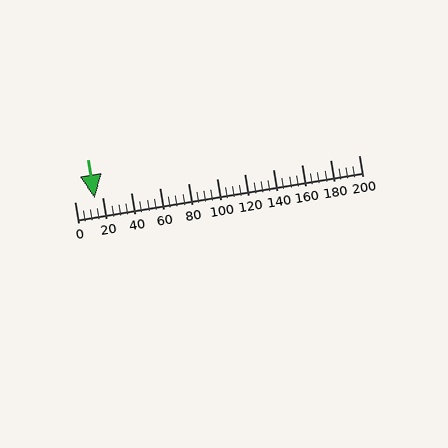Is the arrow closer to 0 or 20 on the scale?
The arrow is closer to 20.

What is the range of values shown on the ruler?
The ruler shows values from 0 to 200.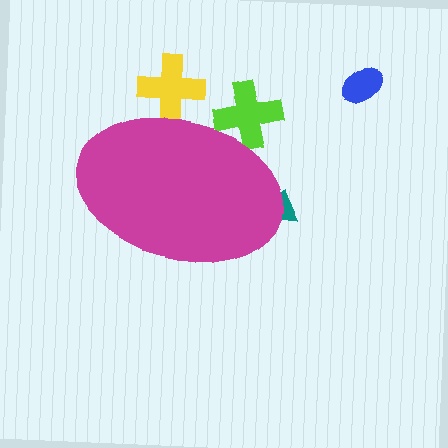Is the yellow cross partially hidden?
Yes, the yellow cross is partially hidden behind the magenta ellipse.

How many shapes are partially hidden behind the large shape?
3 shapes are partially hidden.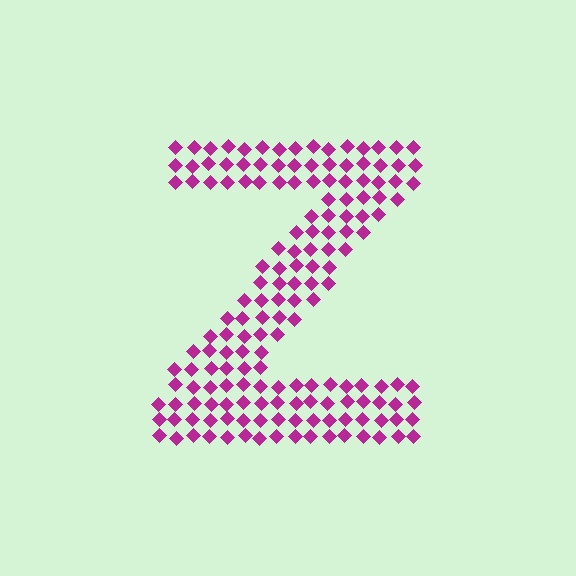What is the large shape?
The large shape is the letter Z.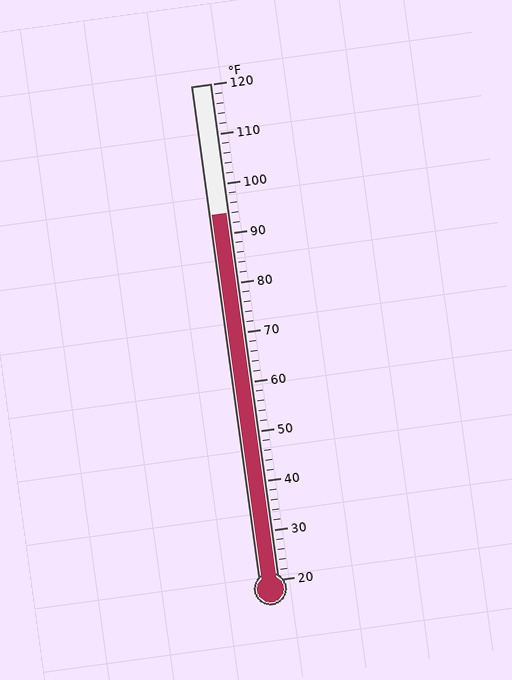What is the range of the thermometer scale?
The thermometer scale ranges from 20°F to 120°F.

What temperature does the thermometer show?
The thermometer shows approximately 94°F.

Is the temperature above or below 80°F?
The temperature is above 80°F.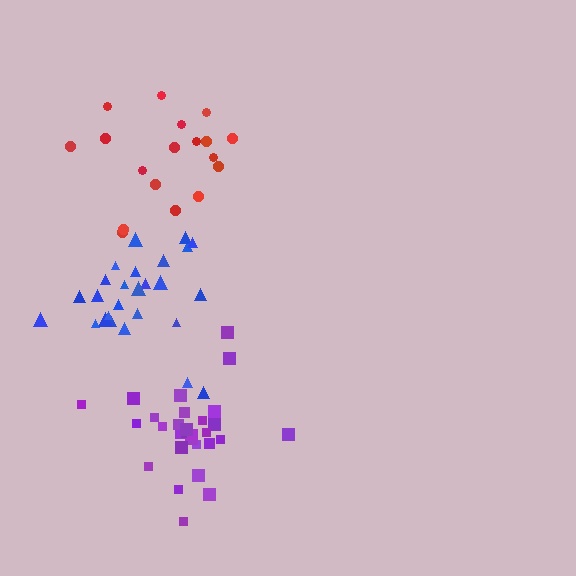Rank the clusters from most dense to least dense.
purple, red, blue.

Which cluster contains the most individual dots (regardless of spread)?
Purple (29).